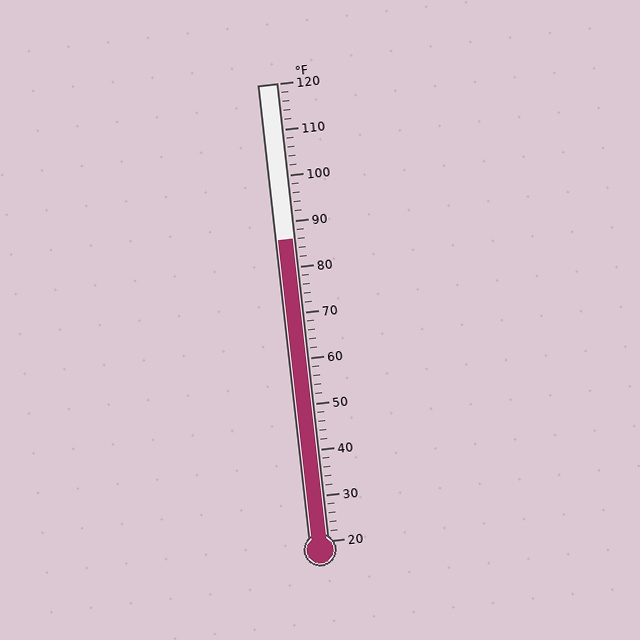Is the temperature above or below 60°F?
The temperature is above 60°F.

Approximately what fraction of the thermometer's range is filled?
The thermometer is filled to approximately 65% of its range.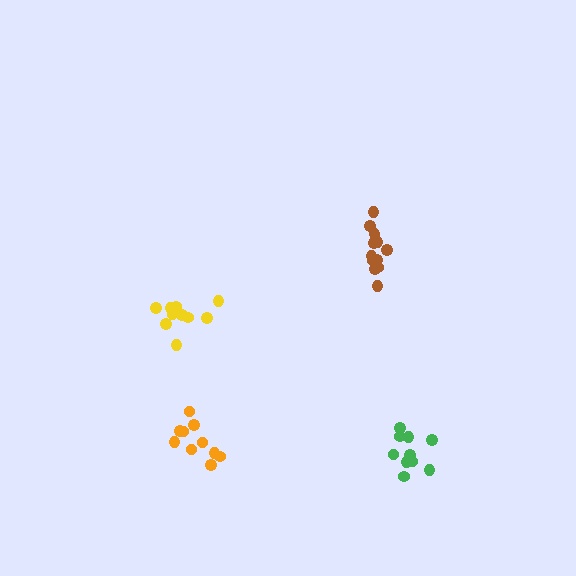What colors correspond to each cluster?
The clusters are colored: yellow, brown, orange, green.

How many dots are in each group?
Group 1: 10 dots, Group 2: 12 dots, Group 3: 10 dots, Group 4: 10 dots (42 total).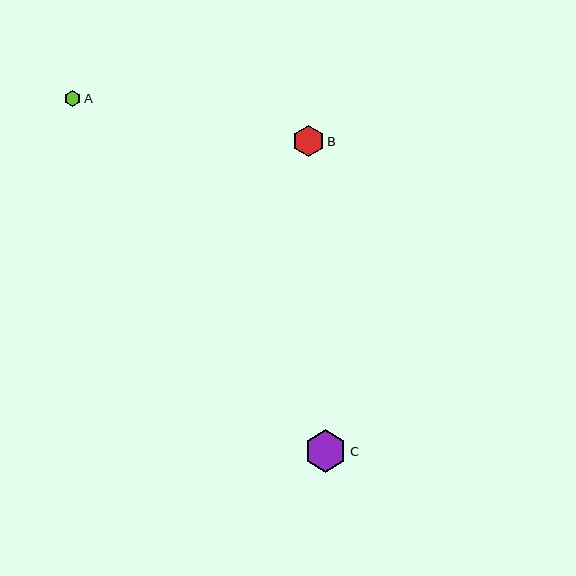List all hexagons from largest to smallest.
From largest to smallest: C, B, A.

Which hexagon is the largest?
Hexagon C is the largest with a size of approximately 42 pixels.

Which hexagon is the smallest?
Hexagon A is the smallest with a size of approximately 16 pixels.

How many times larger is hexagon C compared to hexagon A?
Hexagon C is approximately 2.6 times the size of hexagon A.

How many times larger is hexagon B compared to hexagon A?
Hexagon B is approximately 1.9 times the size of hexagon A.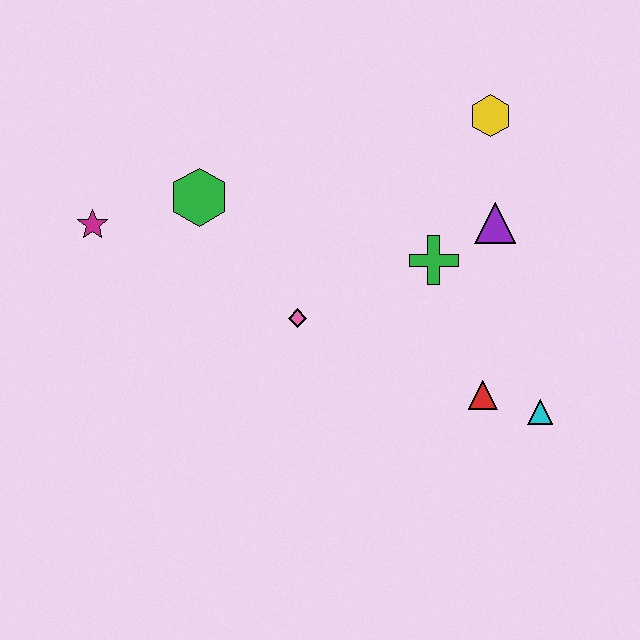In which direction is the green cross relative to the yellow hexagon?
The green cross is below the yellow hexagon.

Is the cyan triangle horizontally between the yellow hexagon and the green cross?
No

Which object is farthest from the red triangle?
The magenta star is farthest from the red triangle.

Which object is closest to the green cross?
The purple triangle is closest to the green cross.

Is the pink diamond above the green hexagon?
No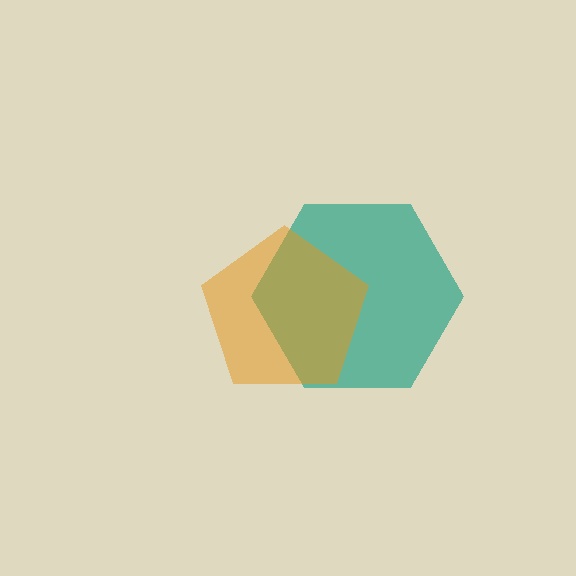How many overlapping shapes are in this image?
There are 2 overlapping shapes in the image.